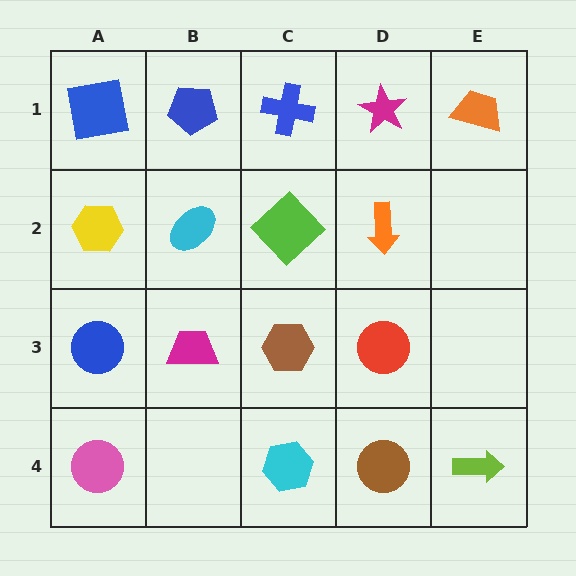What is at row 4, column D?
A brown circle.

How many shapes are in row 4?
4 shapes.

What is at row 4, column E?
A lime arrow.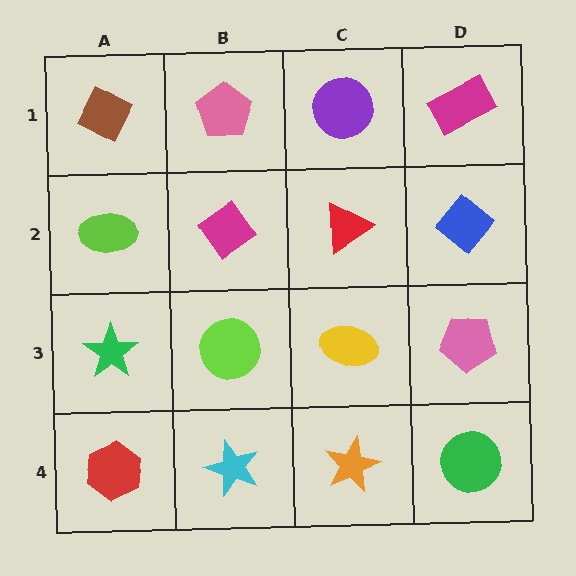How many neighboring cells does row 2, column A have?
3.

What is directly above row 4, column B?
A lime circle.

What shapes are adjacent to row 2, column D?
A magenta rectangle (row 1, column D), a pink pentagon (row 3, column D), a red triangle (row 2, column C).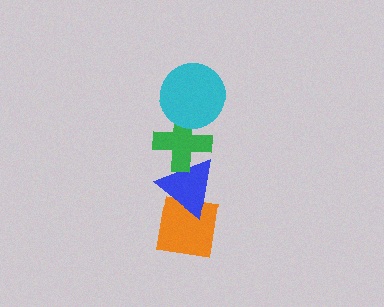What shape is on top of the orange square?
The blue triangle is on top of the orange square.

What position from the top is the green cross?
The green cross is 2nd from the top.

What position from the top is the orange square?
The orange square is 4th from the top.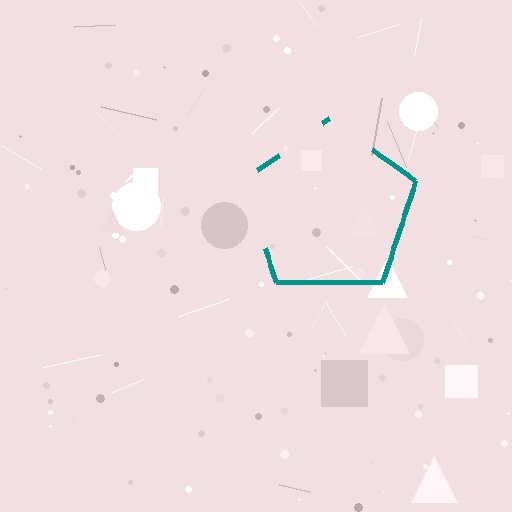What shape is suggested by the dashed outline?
The dashed outline suggests a pentagon.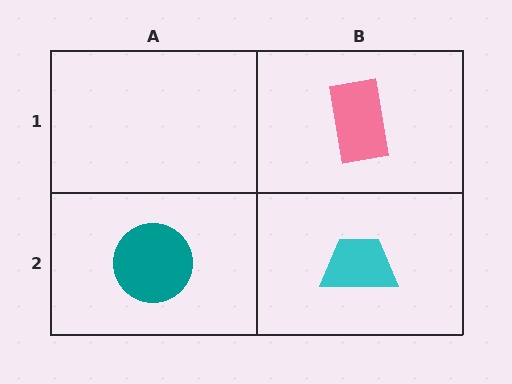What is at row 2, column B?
A cyan trapezoid.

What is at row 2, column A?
A teal circle.